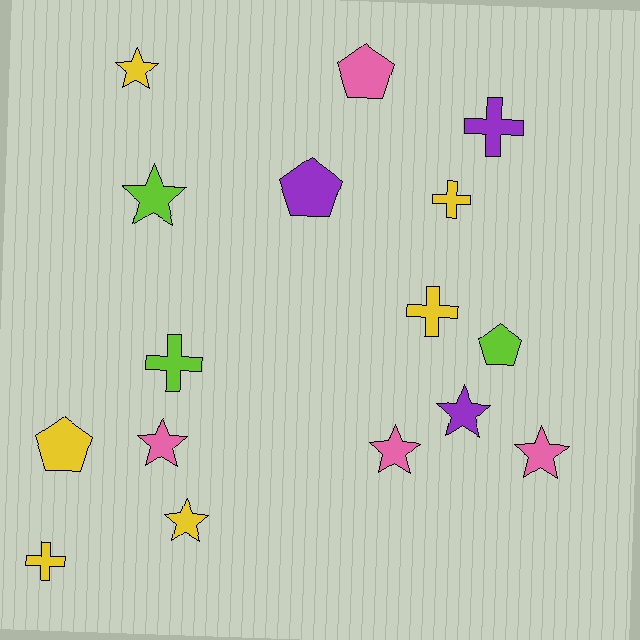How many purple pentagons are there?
There is 1 purple pentagon.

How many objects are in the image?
There are 16 objects.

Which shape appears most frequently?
Star, with 7 objects.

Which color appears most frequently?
Yellow, with 6 objects.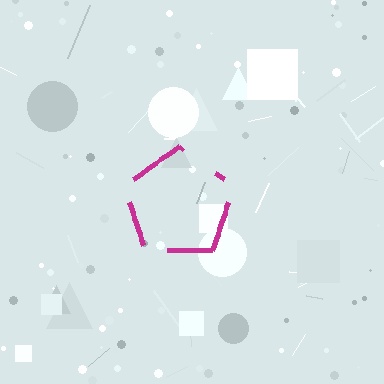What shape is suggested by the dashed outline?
The dashed outline suggests a pentagon.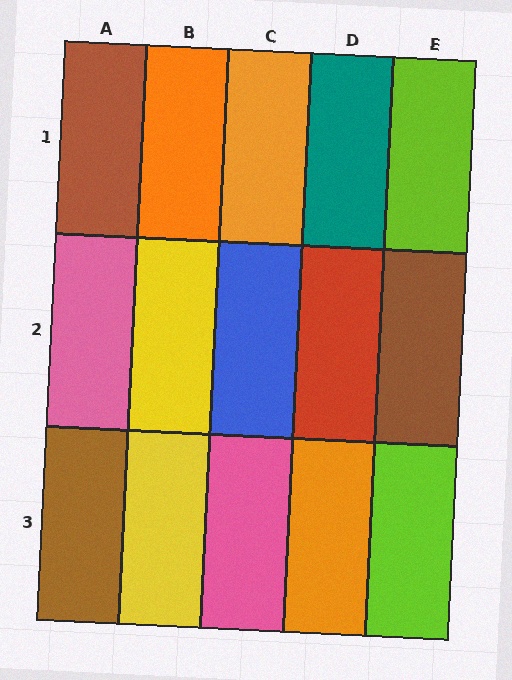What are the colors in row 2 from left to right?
Pink, yellow, blue, red, brown.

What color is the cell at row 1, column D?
Teal.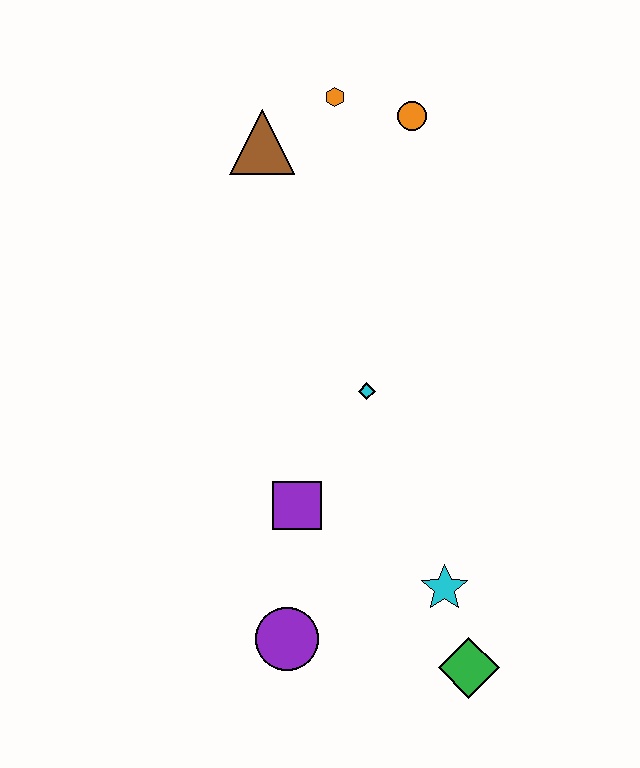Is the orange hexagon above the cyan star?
Yes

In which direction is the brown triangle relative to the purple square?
The brown triangle is above the purple square.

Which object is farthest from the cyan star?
The orange hexagon is farthest from the cyan star.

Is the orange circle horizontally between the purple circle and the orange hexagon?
No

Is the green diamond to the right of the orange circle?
Yes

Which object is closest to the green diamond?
The cyan star is closest to the green diamond.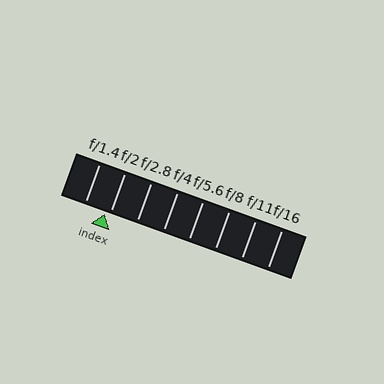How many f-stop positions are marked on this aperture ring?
There are 8 f-stop positions marked.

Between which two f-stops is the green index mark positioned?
The index mark is between f/1.4 and f/2.